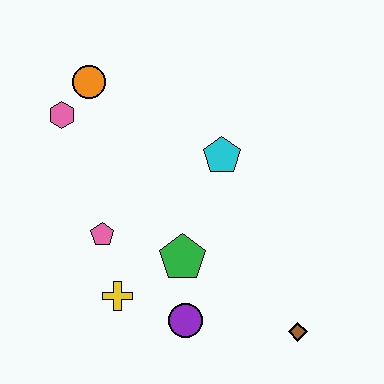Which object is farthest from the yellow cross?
The orange circle is farthest from the yellow cross.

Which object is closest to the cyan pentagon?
The green pentagon is closest to the cyan pentagon.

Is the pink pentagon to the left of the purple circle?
Yes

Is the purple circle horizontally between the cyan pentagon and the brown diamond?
No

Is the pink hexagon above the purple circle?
Yes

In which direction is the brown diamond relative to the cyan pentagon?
The brown diamond is below the cyan pentagon.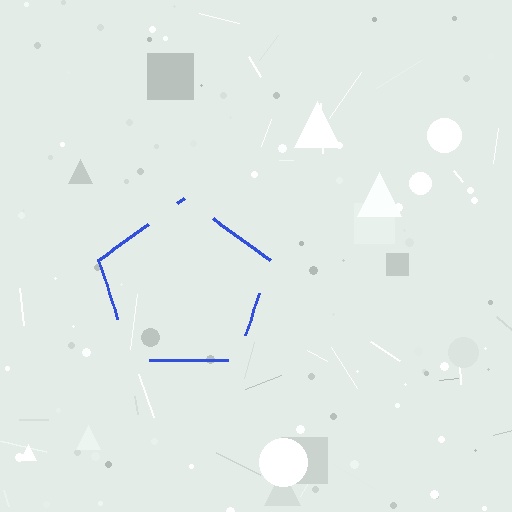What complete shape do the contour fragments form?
The contour fragments form a pentagon.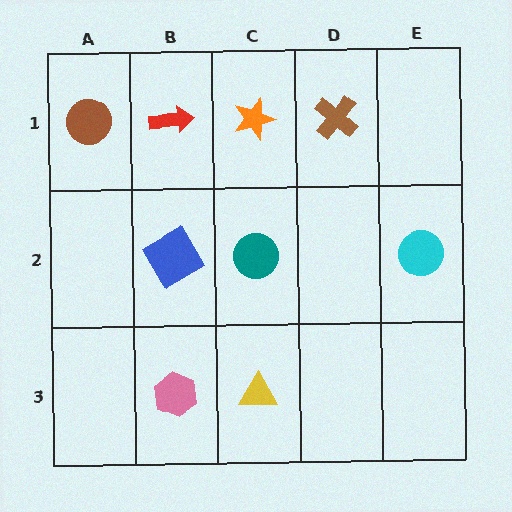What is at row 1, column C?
An orange star.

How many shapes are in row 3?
2 shapes.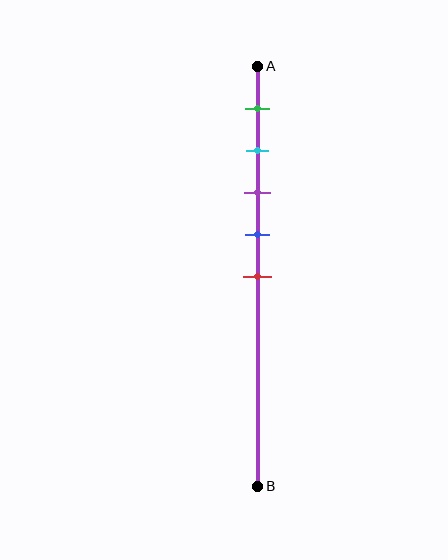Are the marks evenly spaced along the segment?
Yes, the marks are approximately evenly spaced.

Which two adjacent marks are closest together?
The cyan and purple marks are the closest adjacent pair.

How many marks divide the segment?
There are 5 marks dividing the segment.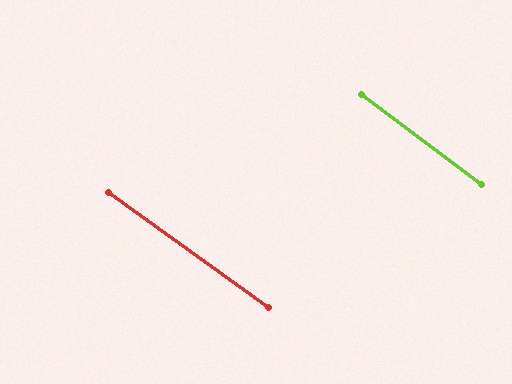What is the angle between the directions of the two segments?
Approximately 1 degree.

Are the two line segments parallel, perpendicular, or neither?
Parallel — their directions differ by only 1.1°.